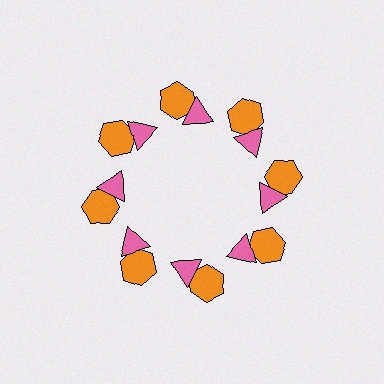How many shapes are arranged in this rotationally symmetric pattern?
There are 16 shapes, arranged in 8 groups of 2.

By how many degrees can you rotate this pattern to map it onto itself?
The pattern maps onto itself every 45 degrees of rotation.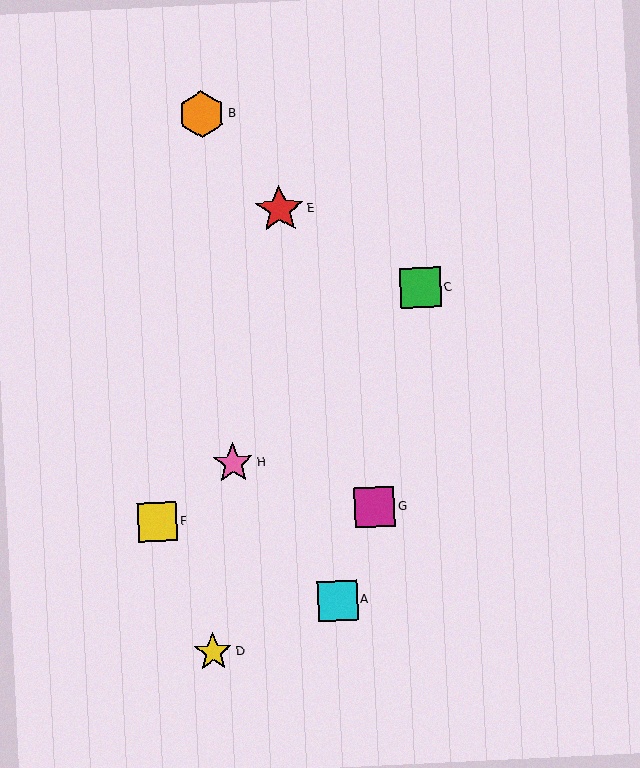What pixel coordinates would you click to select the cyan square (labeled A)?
Click at (338, 601) to select the cyan square A.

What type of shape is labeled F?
Shape F is a yellow square.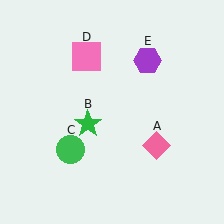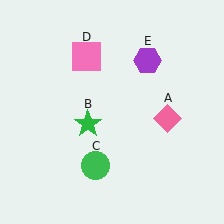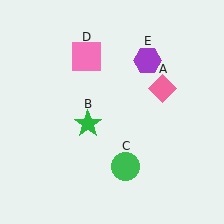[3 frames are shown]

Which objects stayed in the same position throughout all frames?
Green star (object B) and pink square (object D) and purple hexagon (object E) remained stationary.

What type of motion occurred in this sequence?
The pink diamond (object A), green circle (object C) rotated counterclockwise around the center of the scene.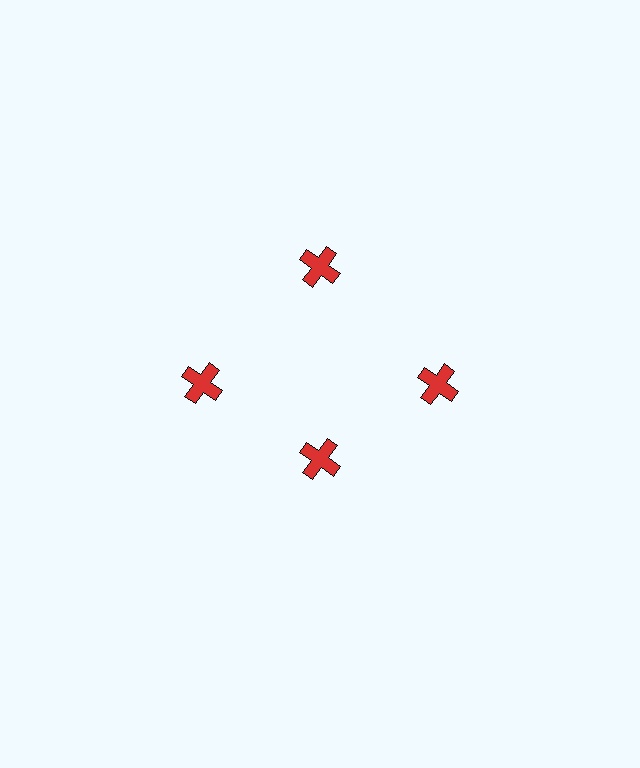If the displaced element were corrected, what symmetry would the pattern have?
It would have 4-fold rotational symmetry — the pattern would map onto itself every 90 degrees.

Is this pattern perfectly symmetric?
No. The 4 red crosses are arranged in a ring, but one element near the 6 o'clock position is pulled inward toward the center, breaking the 4-fold rotational symmetry.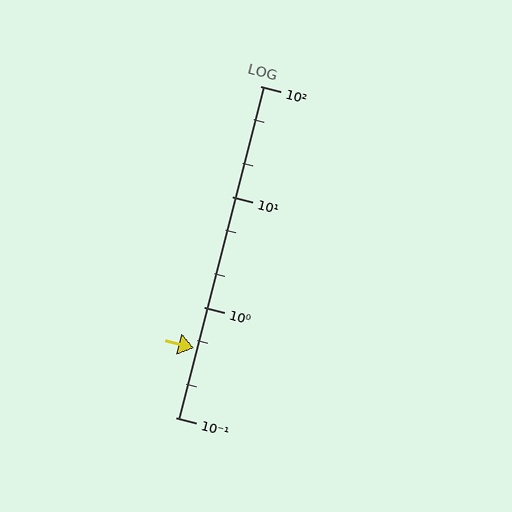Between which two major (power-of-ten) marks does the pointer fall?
The pointer is between 0.1 and 1.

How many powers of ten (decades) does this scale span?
The scale spans 3 decades, from 0.1 to 100.